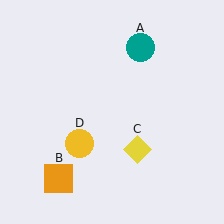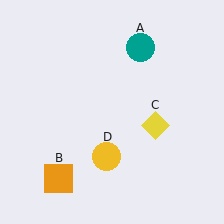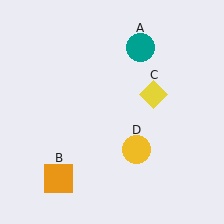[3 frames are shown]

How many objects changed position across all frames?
2 objects changed position: yellow diamond (object C), yellow circle (object D).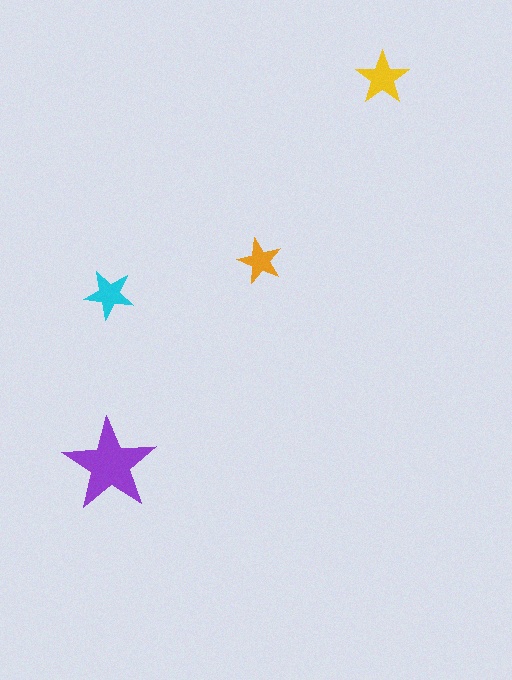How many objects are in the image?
There are 4 objects in the image.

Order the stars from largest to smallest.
the purple one, the yellow one, the cyan one, the orange one.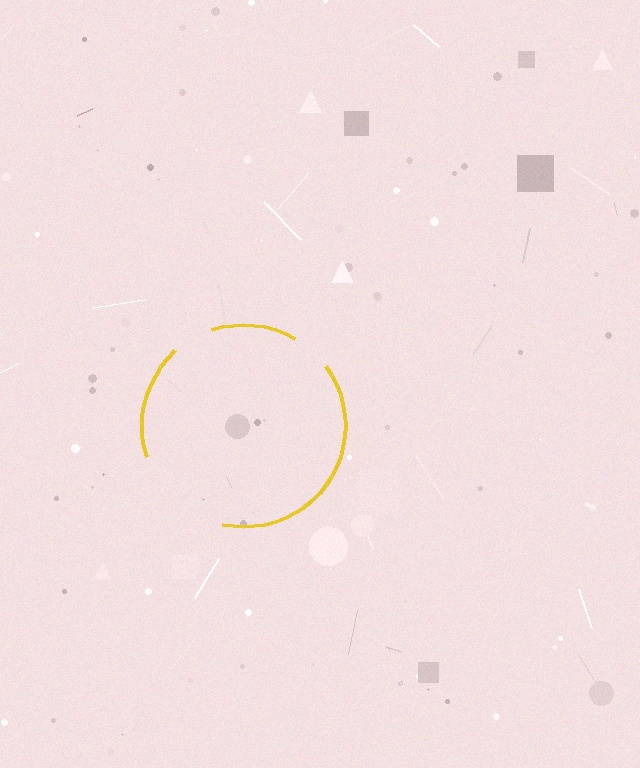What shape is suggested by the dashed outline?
The dashed outline suggests a circle.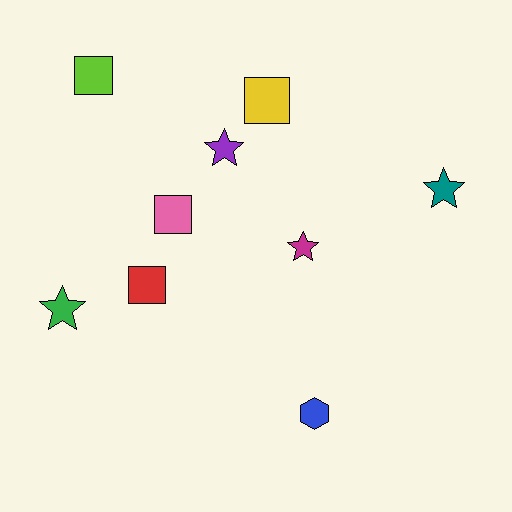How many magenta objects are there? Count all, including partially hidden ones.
There is 1 magenta object.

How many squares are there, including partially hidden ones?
There are 4 squares.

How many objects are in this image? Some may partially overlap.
There are 9 objects.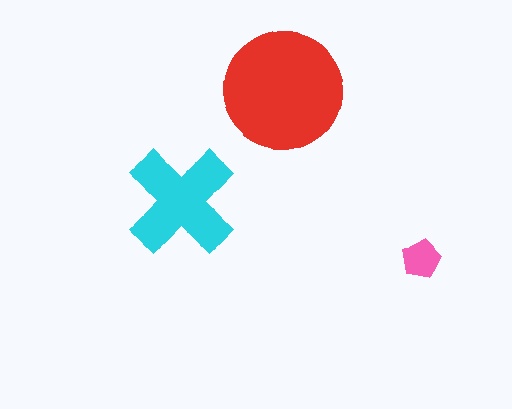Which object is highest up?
The red circle is topmost.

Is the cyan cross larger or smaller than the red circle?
Smaller.